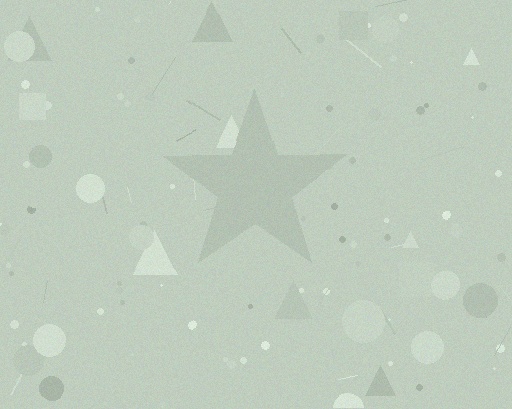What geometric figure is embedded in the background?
A star is embedded in the background.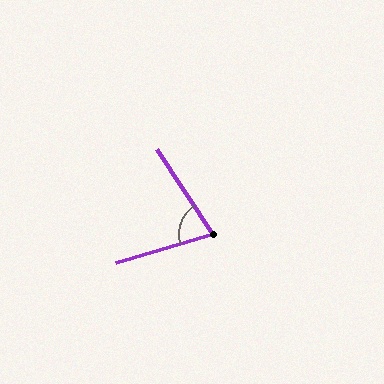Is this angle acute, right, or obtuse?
It is acute.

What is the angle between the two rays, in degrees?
Approximately 73 degrees.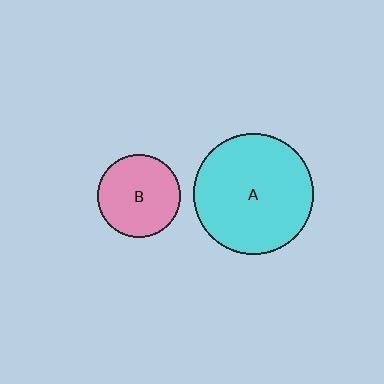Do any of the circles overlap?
No, none of the circles overlap.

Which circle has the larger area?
Circle A (cyan).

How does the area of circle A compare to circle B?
Approximately 2.1 times.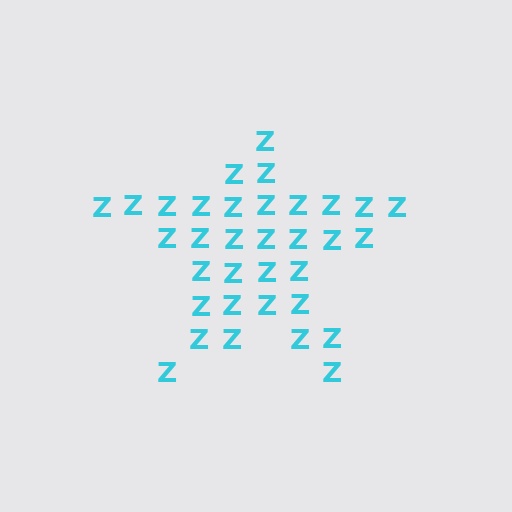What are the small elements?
The small elements are letter Z's.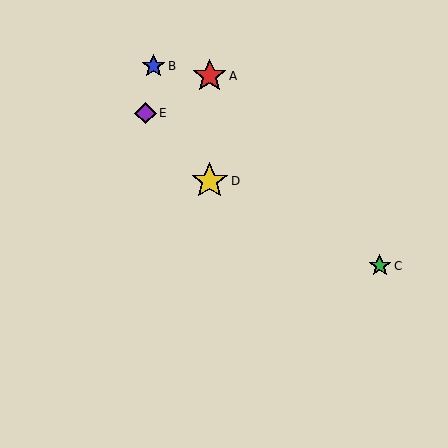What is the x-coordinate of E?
Object E is at x≈146.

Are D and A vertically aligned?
Yes, both are at x≈210.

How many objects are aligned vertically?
2 objects (A, D) are aligned vertically.